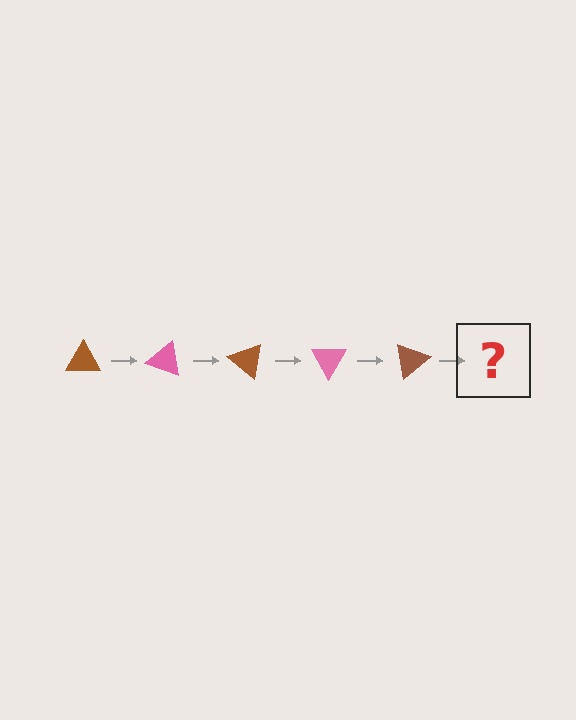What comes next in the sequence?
The next element should be a pink triangle, rotated 100 degrees from the start.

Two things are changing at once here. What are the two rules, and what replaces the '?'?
The two rules are that it rotates 20 degrees each step and the color cycles through brown and pink. The '?' should be a pink triangle, rotated 100 degrees from the start.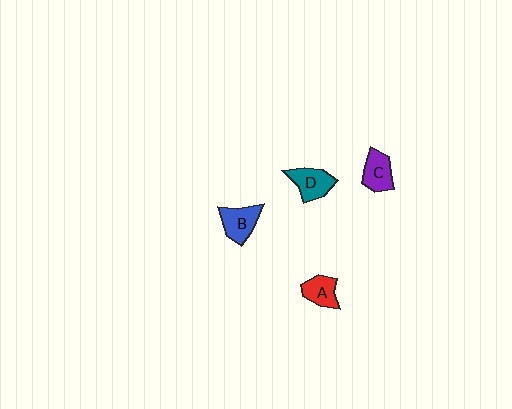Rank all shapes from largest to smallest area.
From largest to smallest: B (blue), D (teal), C (purple), A (red).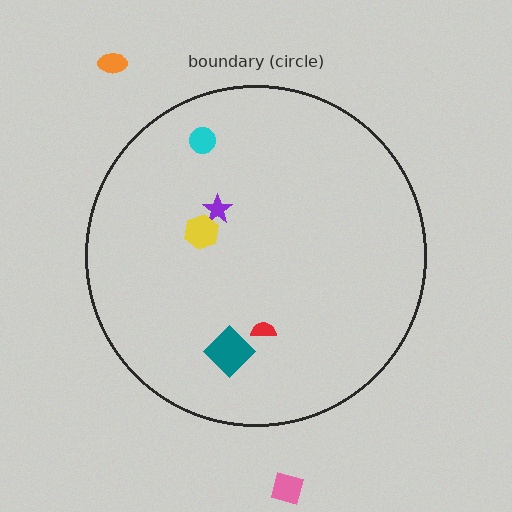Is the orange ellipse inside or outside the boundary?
Outside.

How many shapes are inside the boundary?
5 inside, 2 outside.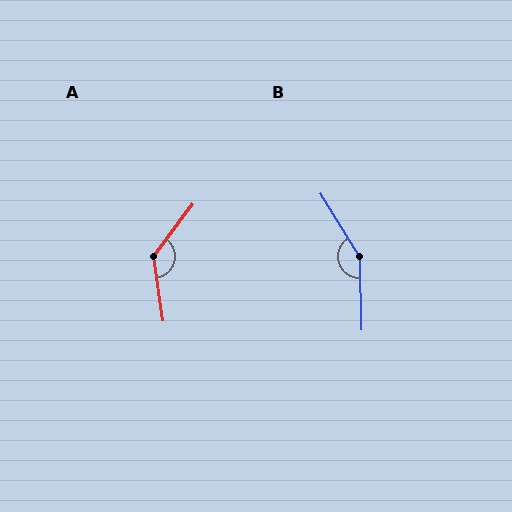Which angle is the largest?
B, at approximately 149 degrees.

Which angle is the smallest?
A, at approximately 135 degrees.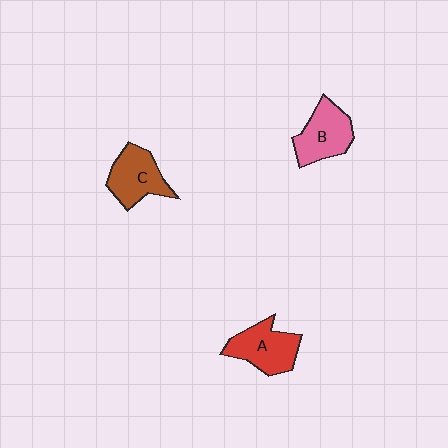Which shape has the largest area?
Shape A (red).